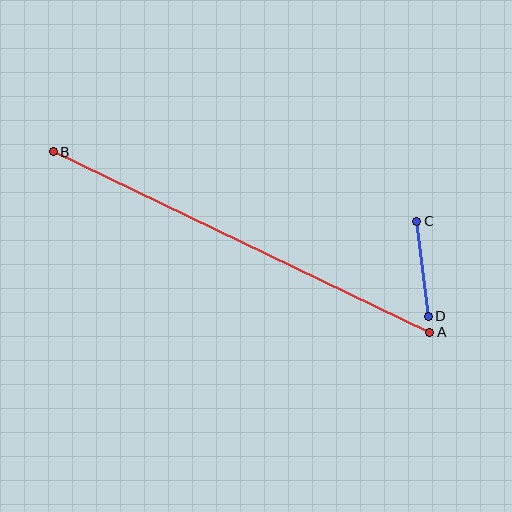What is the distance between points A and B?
The distance is approximately 418 pixels.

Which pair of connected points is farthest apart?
Points A and B are farthest apart.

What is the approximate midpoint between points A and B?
The midpoint is at approximately (242, 242) pixels.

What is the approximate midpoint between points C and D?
The midpoint is at approximately (423, 269) pixels.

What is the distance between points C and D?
The distance is approximately 96 pixels.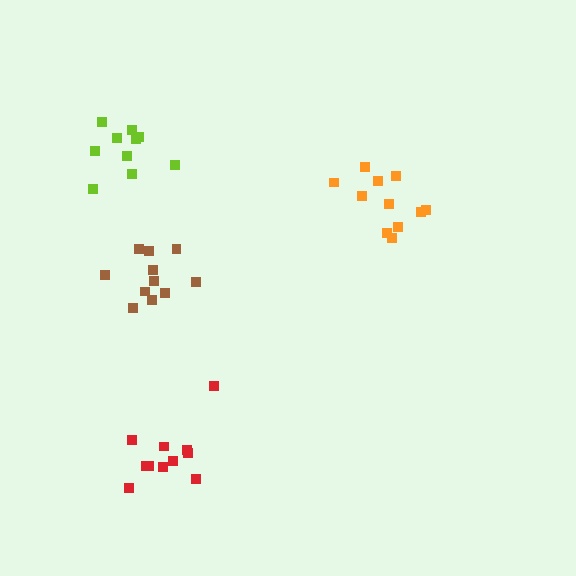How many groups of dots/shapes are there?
There are 4 groups.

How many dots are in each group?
Group 1: 11 dots, Group 2: 11 dots, Group 3: 11 dots, Group 4: 10 dots (43 total).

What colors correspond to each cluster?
The clusters are colored: red, brown, orange, lime.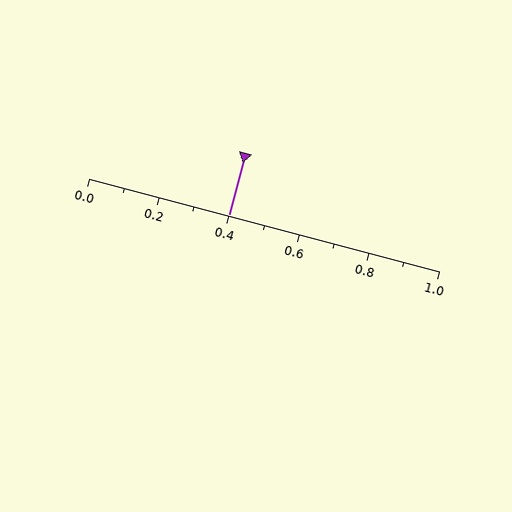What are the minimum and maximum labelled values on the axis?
The axis runs from 0.0 to 1.0.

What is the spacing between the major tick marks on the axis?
The major ticks are spaced 0.2 apart.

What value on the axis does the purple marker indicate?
The marker indicates approximately 0.4.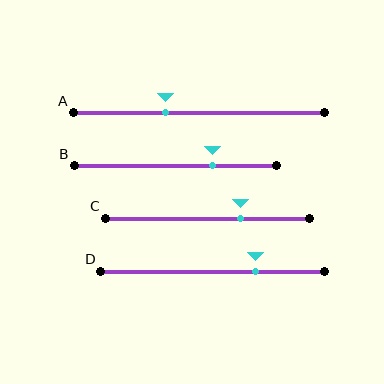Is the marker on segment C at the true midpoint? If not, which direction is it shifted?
No, the marker on segment C is shifted to the right by about 16% of the segment length.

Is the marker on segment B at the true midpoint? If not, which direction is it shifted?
No, the marker on segment B is shifted to the right by about 19% of the segment length.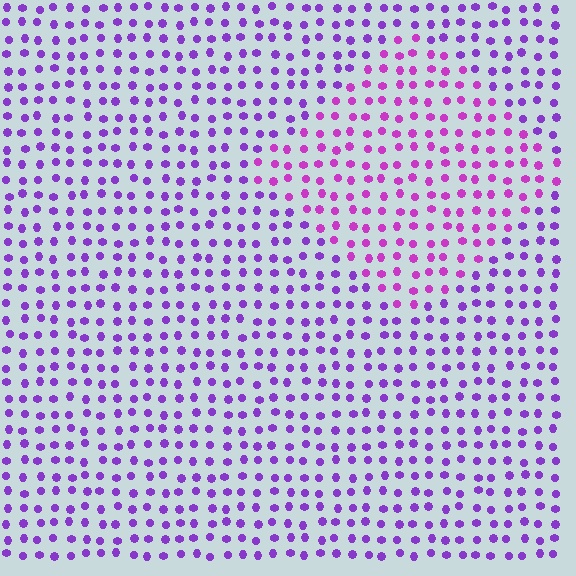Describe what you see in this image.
The image is filled with small purple elements in a uniform arrangement. A diamond-shaped region is visible where the elements are tinted to a slightly different hue, forming a subtle color boundary.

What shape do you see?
I see a diamond.